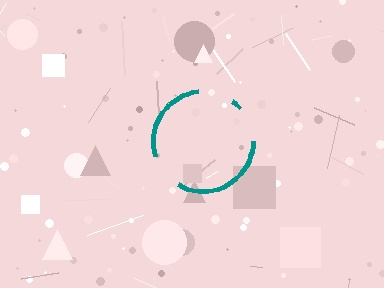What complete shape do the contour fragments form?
The contour fragments form a circle.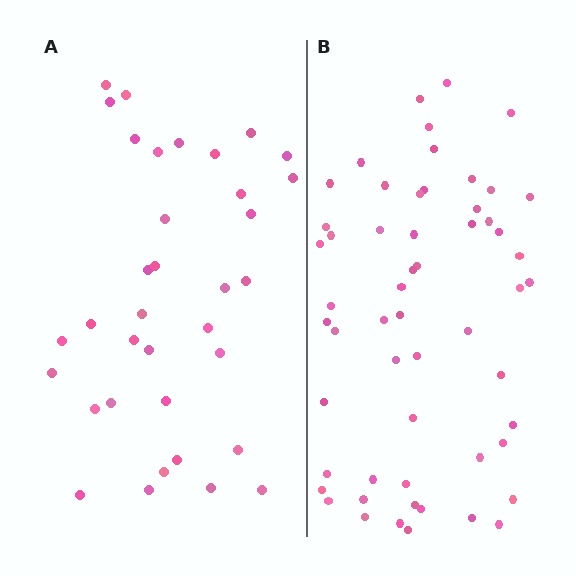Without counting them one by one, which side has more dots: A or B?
Region B (the right region) has more dots.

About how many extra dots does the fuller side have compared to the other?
Region B has approximately 20 more dots than region A.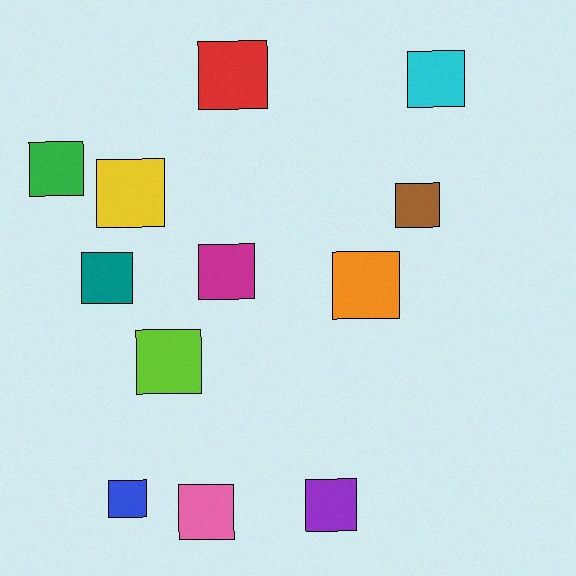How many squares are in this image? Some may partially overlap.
There are 12 squares.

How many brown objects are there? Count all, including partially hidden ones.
There is 1 brown object.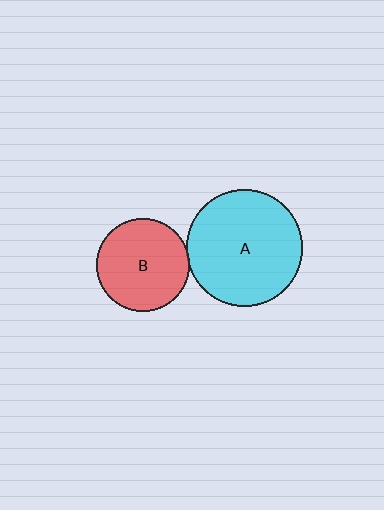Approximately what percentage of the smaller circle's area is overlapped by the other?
Approximately 5%.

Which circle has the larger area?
Circle A (cyan).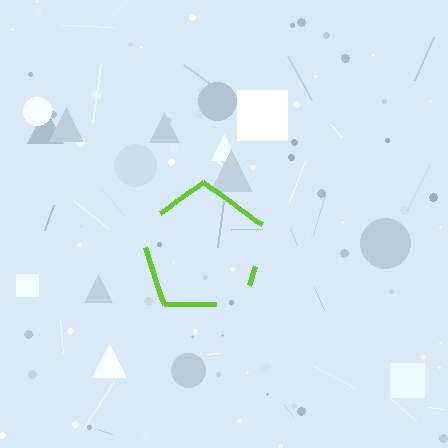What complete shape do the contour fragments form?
The contour fragments form a pentagon.